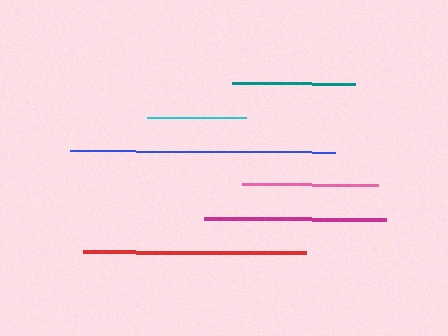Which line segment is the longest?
The blue line is the longest at approximately 265 pixels.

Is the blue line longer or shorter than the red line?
The blue line is longer than the red line.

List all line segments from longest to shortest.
From longest to shortest: blue, red, magenta, pink, teal, cyan.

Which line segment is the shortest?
The cyan line is the shortest at approximately 100 pixels.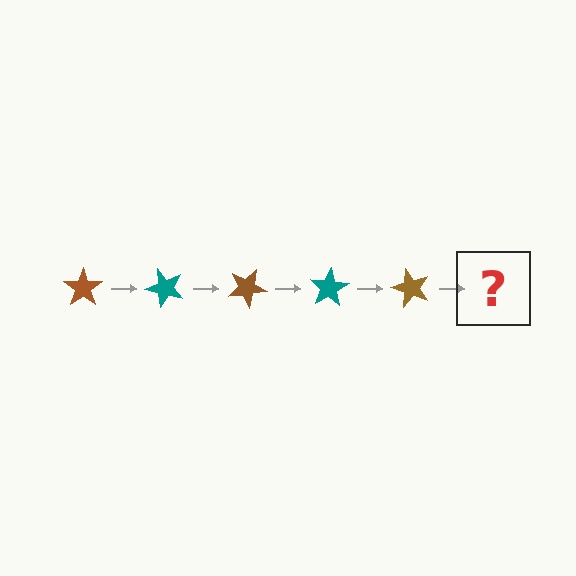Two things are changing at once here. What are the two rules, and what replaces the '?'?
The two rules are that it rotates 50 degrees each step and the color cycles through brown and teal. The '?' should be a teal star, rotated 250 degrees from the start.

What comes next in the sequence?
The next element should be a teal star, rotated 250 degrees from the start.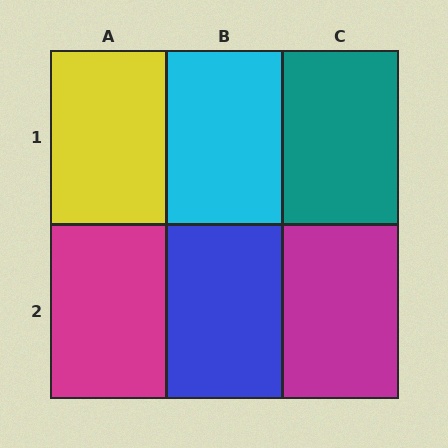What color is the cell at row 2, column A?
Magenta.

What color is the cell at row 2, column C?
Magenta.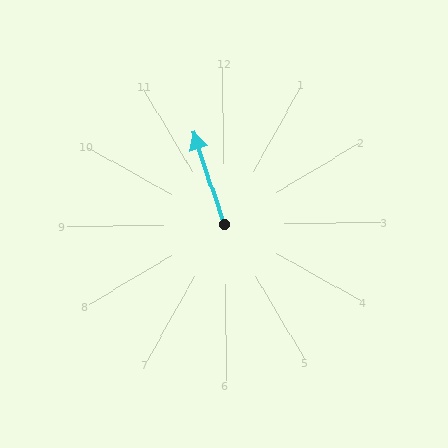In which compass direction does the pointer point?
North.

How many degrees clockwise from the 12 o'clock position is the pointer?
Approximately 342 degrees.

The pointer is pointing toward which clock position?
Roughly 11 o'clock.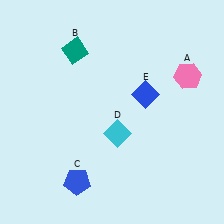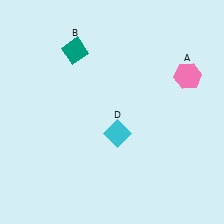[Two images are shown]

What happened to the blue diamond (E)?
The blue diamond (E) was removed in Image 2. It was in the top-right area of Image 1.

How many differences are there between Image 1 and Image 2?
There are 2 differences between the two images.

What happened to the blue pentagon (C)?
The blue pentagon (C) was removed in Image 2. It was in the bottom-left area of Image 1.